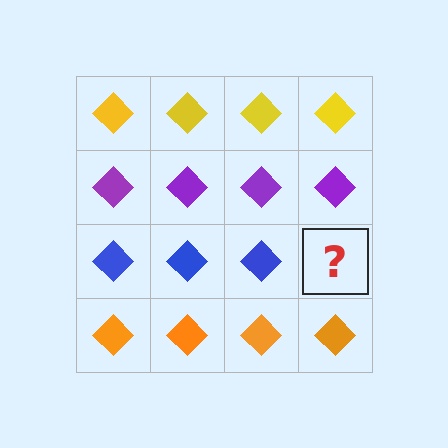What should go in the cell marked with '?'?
The missing cell should contain a blue diamond.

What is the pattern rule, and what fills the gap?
The rule is that each row has a consistent color. The gap should be filled with a blue diamond.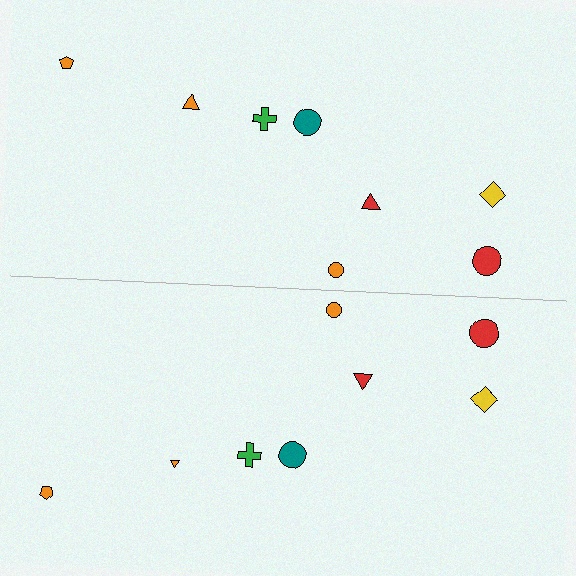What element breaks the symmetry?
The orange triangle on the bottom side has a different size than its mirror counterpart.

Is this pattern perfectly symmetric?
No, the pattern is not perfectly symmetric. The orange triangle on the bottom side has a different size than its mirror counterpart.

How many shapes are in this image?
There are 16 shapes in this image.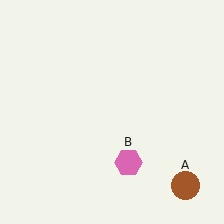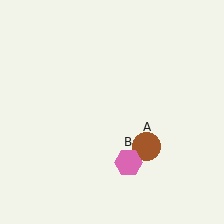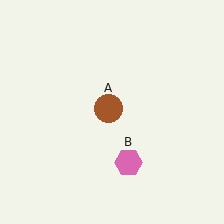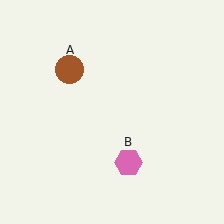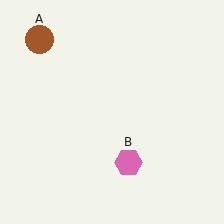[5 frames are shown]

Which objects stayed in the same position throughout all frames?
Pink hexagon (object B) remained stationary.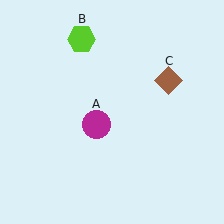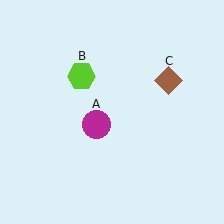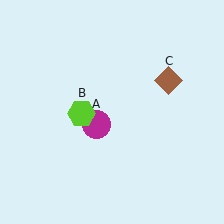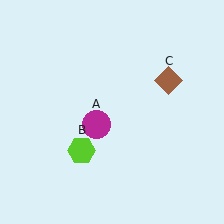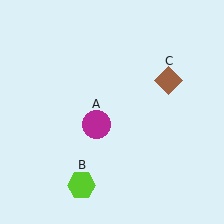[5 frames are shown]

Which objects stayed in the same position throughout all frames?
Magenta circle (object A) and brown diamond (object C) remained stationary.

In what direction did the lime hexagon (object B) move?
The lime hexagon (object B) moved down.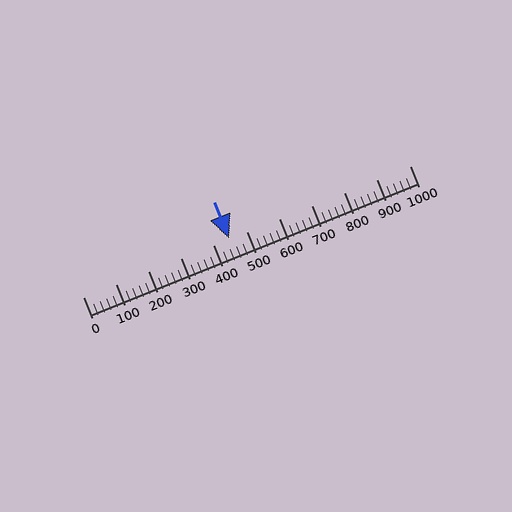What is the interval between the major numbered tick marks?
The major tick marks are spaced 100 units apart.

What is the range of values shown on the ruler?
The ruler shows values from 0 to 1000.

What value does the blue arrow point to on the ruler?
The blue arrow points to approximately 447.